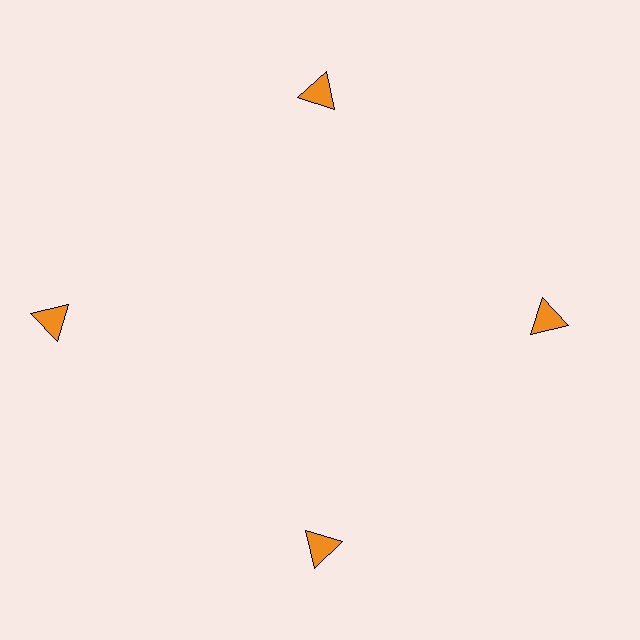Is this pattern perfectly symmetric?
No. The 4 orange triangles are arranged in a ring, but one element near the 9 o'clock position is pushed outward from the center, breaking the 4-fold rotational symmetry.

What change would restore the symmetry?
The symmetry would be restored by moving it inward, back onto the ring so that all 4 triangles sit at equal angles and equal distance from the center.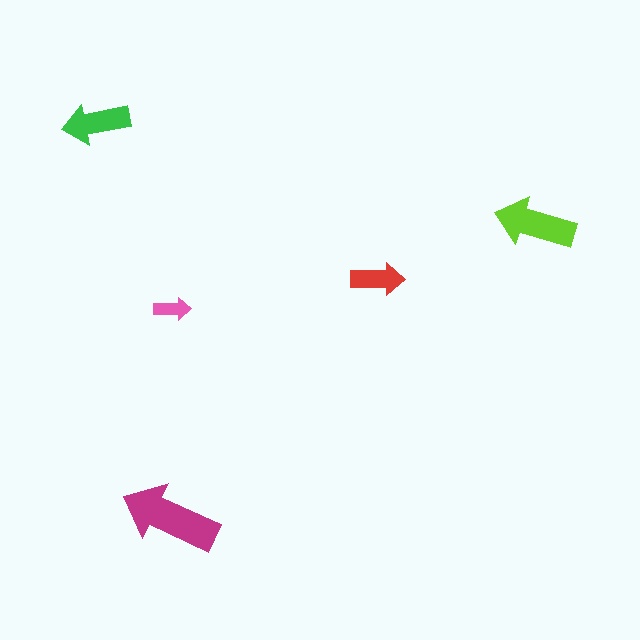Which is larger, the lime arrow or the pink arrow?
The lime one.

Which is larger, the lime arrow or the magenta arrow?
The magenta one.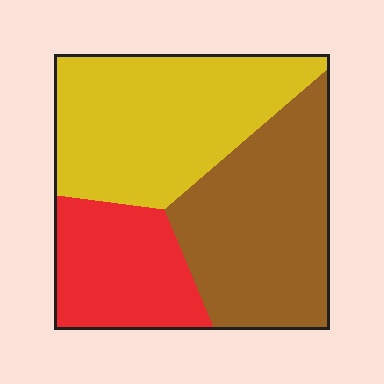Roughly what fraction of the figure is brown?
Brown covers 38% of the figure.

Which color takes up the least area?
Red, at roughly 20%.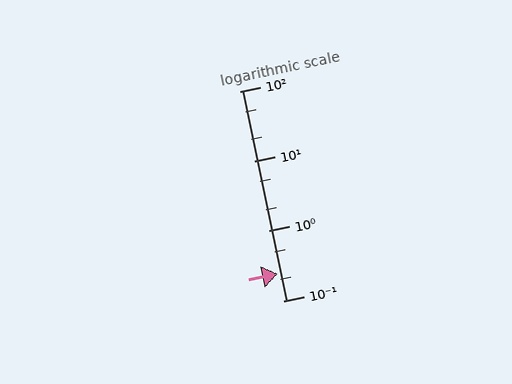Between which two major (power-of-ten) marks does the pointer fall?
The pointer is between 0.1 and 1.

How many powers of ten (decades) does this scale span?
The scale spans 3 decades, from 0.1 to 100.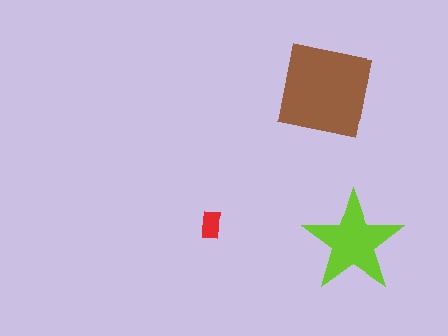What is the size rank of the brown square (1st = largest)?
1st.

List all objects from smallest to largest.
The red rectangle, the lime star, the brown square.